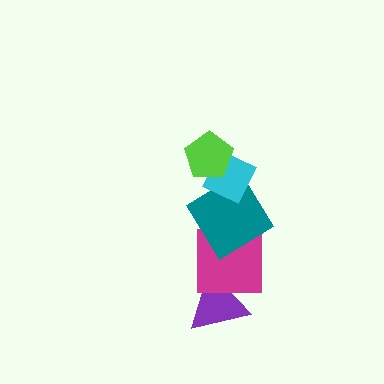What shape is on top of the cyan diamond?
The lime pentagon is on top of the cyan diamond.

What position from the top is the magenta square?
The magenta square is 4th from the top.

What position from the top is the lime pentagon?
The lime pentagon is 1st from the top.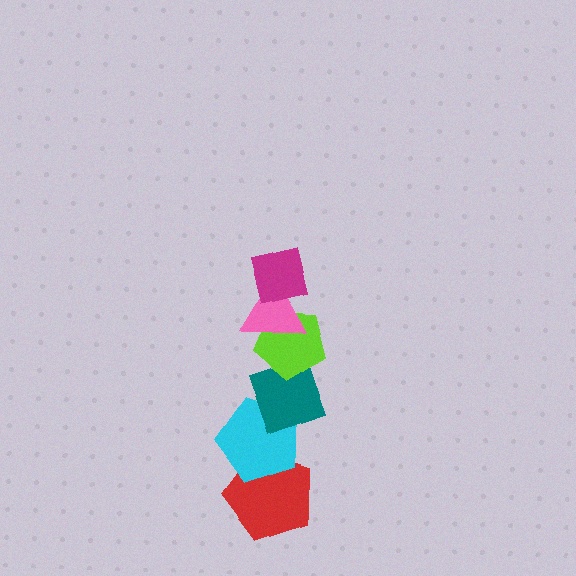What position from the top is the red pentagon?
The red pentagon is 6th from the top.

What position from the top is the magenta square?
The magenta square is 1st from the top.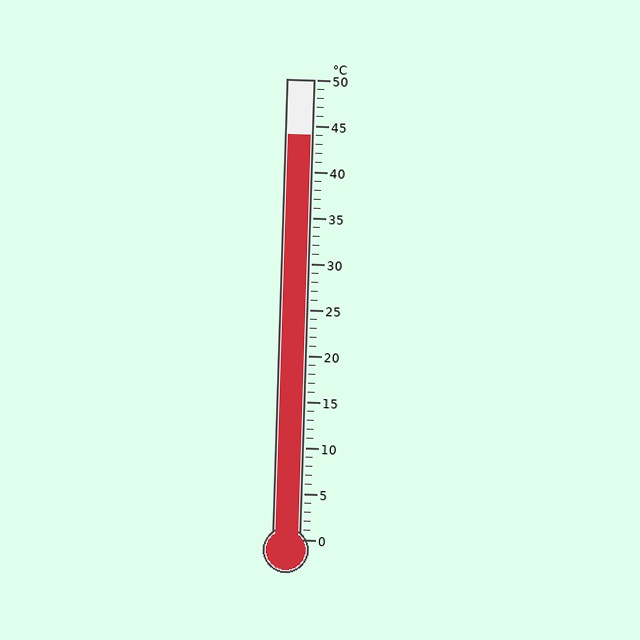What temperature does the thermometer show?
The thermometer shows approximately 44°C.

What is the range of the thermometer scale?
The thermometer scale ranges from 0°C to 50°C.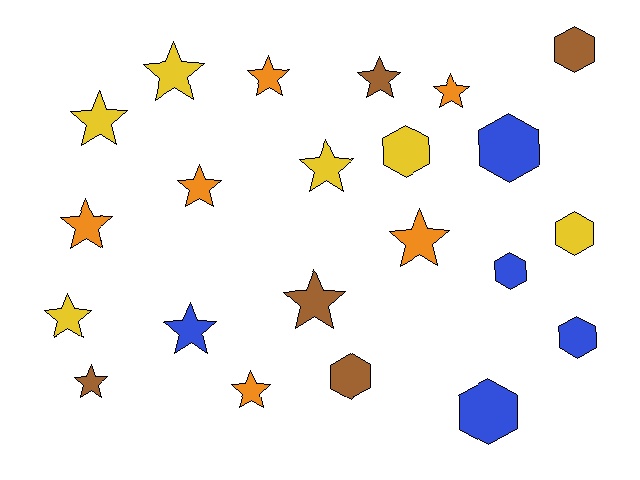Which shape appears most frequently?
Star, with 14 objects.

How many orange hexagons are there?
There are no orange hexagons.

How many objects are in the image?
There are 22 objects.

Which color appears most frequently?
Yellow, with 6 objects.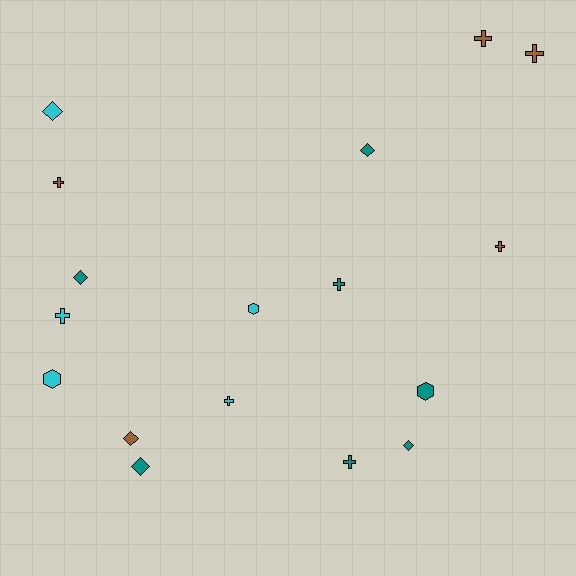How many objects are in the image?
There are 17 objects.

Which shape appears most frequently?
Cross, with 8 objects.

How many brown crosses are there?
There are 4 brown crosses.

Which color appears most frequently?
Teal, with 7 objects.